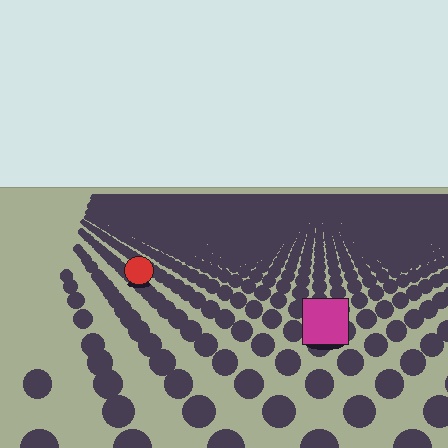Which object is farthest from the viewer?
The red circle is farthest from the viewer. It appears smaller and the ground texture around it is denser.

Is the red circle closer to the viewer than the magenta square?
No. The magenta square is closer — you can tell from the texture gradient: the ground texture is coarser near it.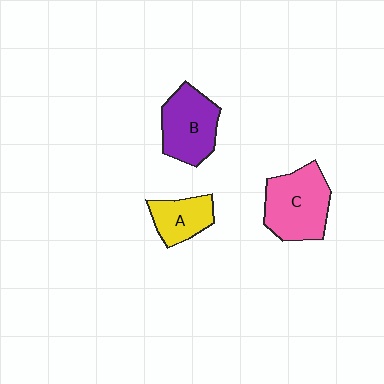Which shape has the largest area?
Shape C (pink).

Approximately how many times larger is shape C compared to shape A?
Approximately 1.7 times.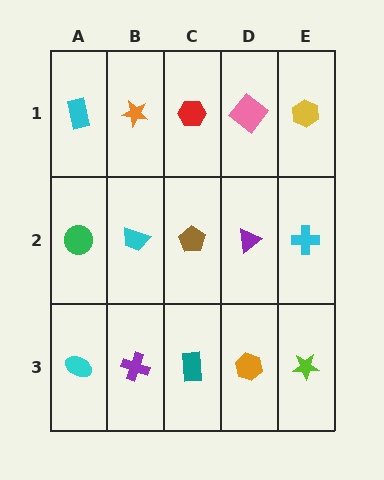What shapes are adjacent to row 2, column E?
A yellow hexagon (row 1, column E), a lime star (row 3, column E), a purple triangle (row 2, column D).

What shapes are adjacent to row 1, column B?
A cyan trapezoid (row 2, column B), a cyan rectangle (row 1, column A), a red hexagon (row 1, column C).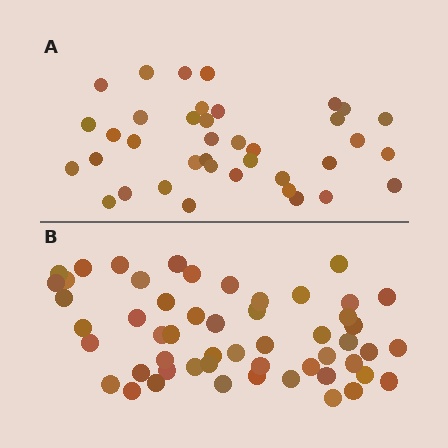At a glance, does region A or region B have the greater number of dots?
Region B (the bottom region) has more dots.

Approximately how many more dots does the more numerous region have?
Region B has approximately 15 more dots than region A.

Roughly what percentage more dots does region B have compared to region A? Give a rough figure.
About 40% more.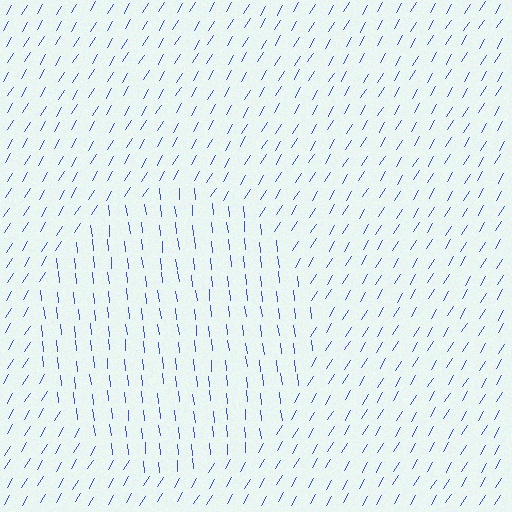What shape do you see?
I see a circle.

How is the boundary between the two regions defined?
The boundary is defined purely by a change in line orientation (approximately 37 degrees difference). All lines are the same color and thickness.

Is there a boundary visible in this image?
Yes, there is a texture boundary formed by a change in line orientation.